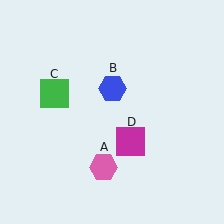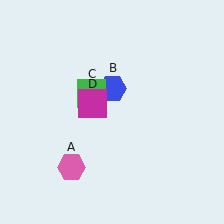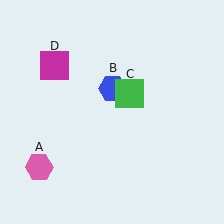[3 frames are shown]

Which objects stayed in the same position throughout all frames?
Blue hexagon (object B) remained stationary.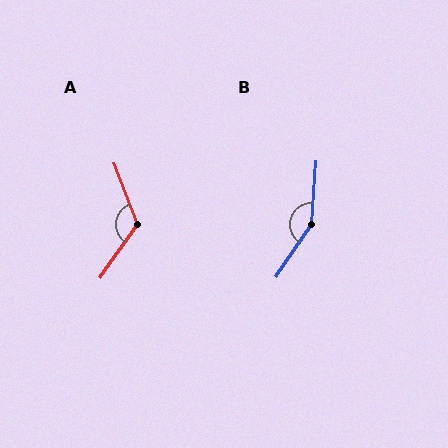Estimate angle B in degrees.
Approximately 151 degrees.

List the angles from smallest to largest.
A (125°), B (151°).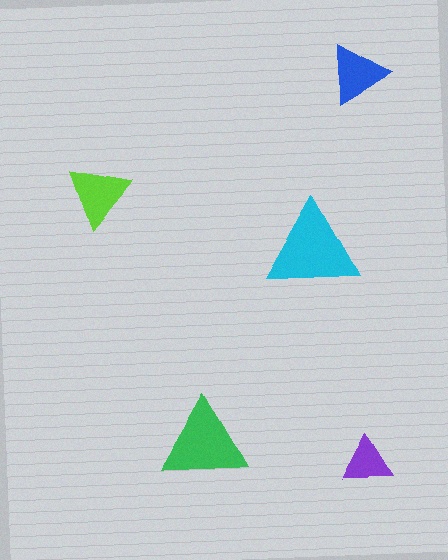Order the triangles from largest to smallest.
the cyan one, the green one, the lime one, the blue one, the purple one.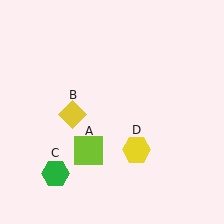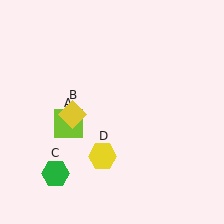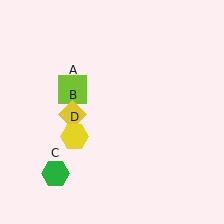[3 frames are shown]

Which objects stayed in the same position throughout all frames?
Yellow diamond (object B) and green hexagon (object C) remained stationary.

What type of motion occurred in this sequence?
The lime square (object A), yellow hexagon (object D) rotated clockwise around the center of the scene.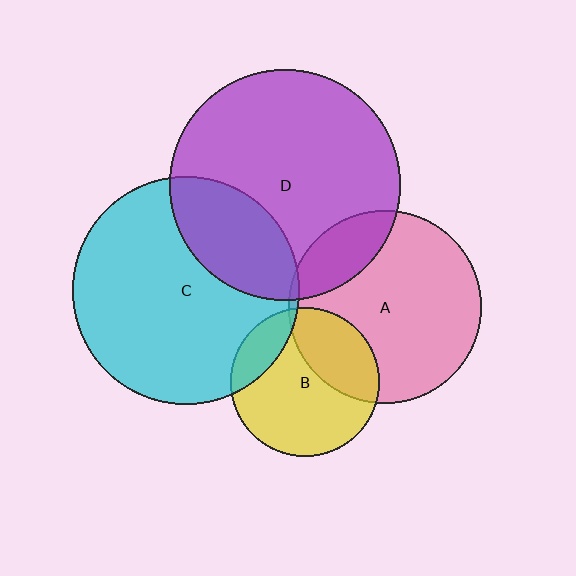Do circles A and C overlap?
Yes.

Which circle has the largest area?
Circle D (purple).